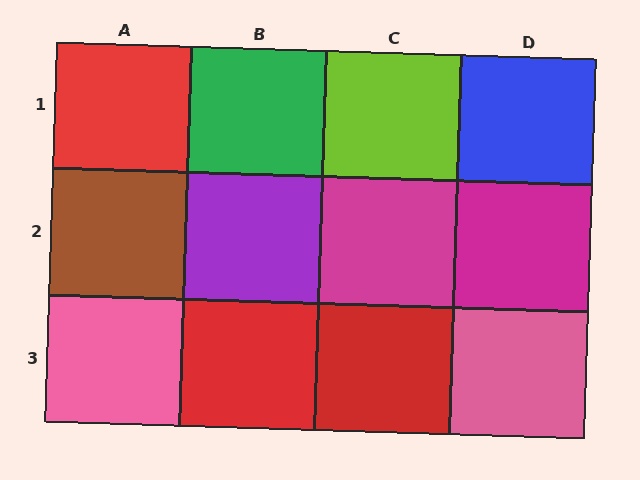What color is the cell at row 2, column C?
Magenta.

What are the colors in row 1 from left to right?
Red, green, lime, blue.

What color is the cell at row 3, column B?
Red.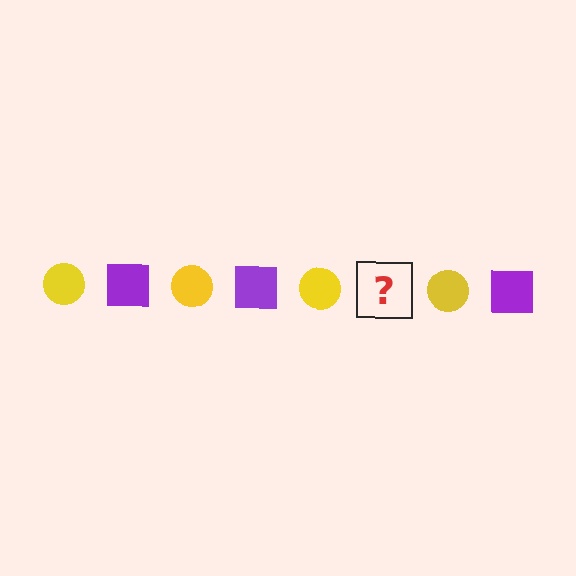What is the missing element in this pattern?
The missing element is a purple square.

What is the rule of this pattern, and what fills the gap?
The rule is that the pattern alternates between yellow circle and purple square. The gap should be filled with a purple square.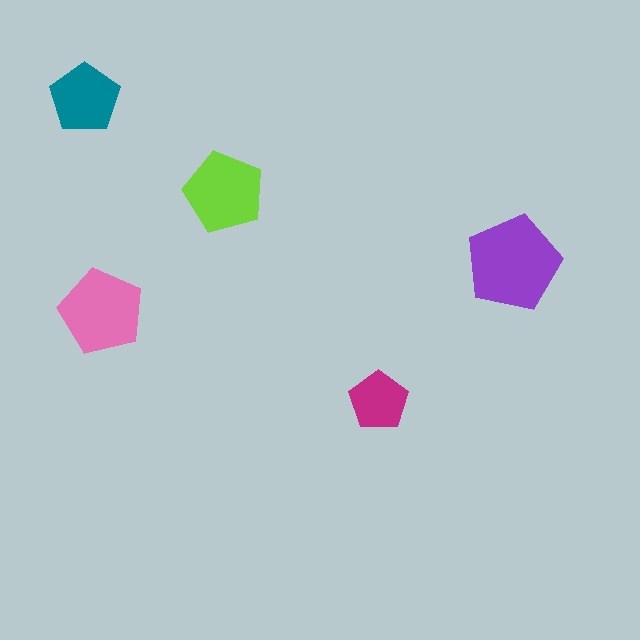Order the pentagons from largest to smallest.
the purple one, the pink one, the lime one, the teal one, the magenta one.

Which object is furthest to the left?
The teal pentagon is leftmost.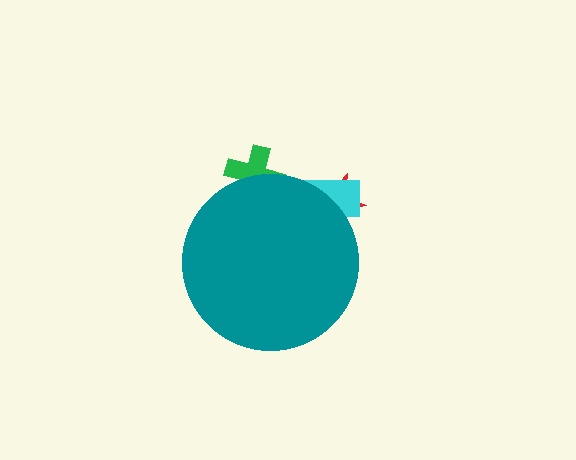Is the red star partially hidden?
Yes, the red star is partially hidden behind the teal circle.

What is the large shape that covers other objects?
A teal circle.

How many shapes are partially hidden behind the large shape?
3 shapes are partially hidden.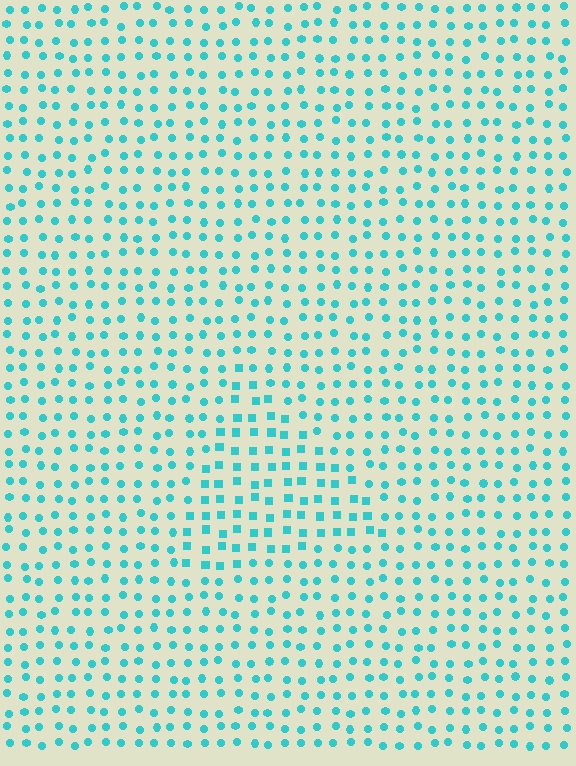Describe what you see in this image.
The image is filled with small cyan elements arranged in a uniform grid. A triangle-shaped region contains squares, while the surrounding area contains circles. The boundary is defined purely by the change in element shape.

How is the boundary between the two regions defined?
The boundary is defined by a change in element shape: squares inside vs. circles outside. All elements share the same color and spacing.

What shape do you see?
I see a triangle.